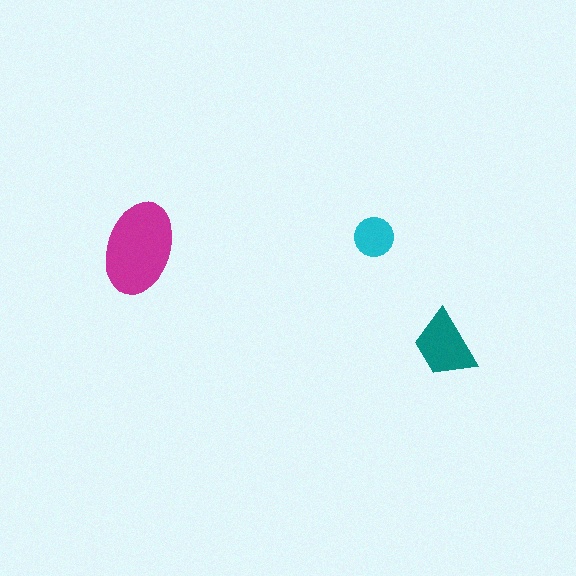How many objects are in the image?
There are 3 objects in the image.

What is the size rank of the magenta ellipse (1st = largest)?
1st.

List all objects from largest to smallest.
The magenta ellipse, the teal trapezoid, the cyan circle.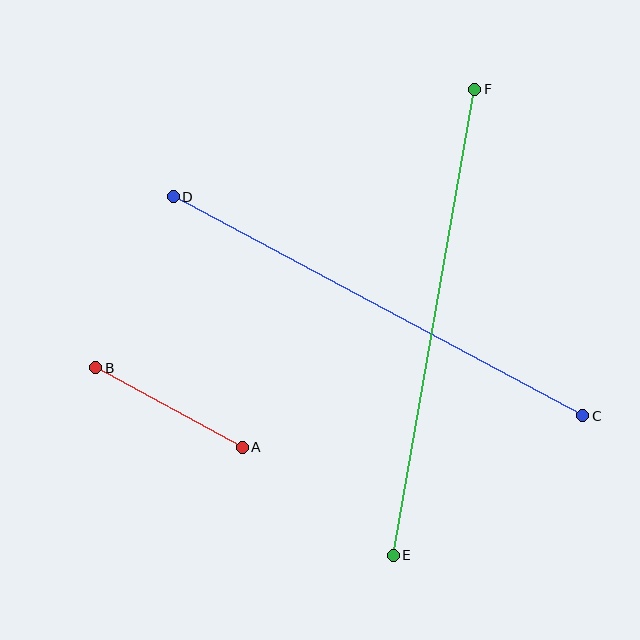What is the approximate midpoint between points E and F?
The midpoint is at approximately (434, 322) pixels.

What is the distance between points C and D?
The distance is approximately 464 pixels.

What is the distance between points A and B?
The distance is approximately 167 pixels.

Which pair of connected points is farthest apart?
Points E and F are farthest apart.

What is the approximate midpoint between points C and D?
The midpoint is at approximately (378, 306) pixels.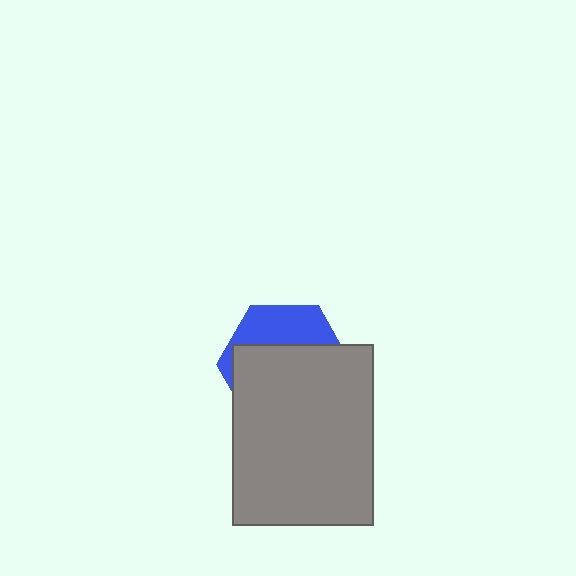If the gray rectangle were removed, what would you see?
You would see the complete blue hexagon.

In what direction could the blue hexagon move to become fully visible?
The blue hexagon could move up. That would shift it out from behind the gray rectangle entirely.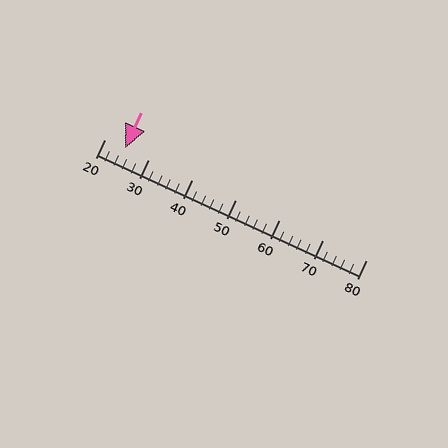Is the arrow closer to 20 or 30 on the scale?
The arrow is closer to 20.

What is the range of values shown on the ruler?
The ruler shows values from 20 to 80.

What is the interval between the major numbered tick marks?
The major tick marks are spaced 10 units apart.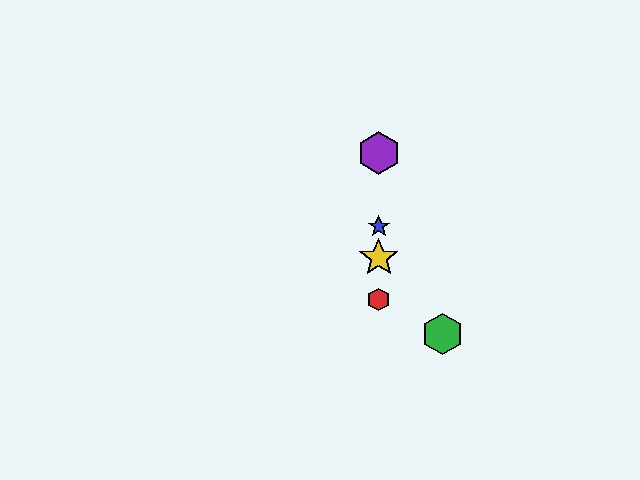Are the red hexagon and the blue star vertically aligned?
Yes, both are at x≈379.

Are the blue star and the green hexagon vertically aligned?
No, the blue star is at x≈379 and the green hexagon is at x≈443.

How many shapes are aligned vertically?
4 shapes (the red hexagon, the blue star, the yellow star, the purple hexagon) are aligned vertically.